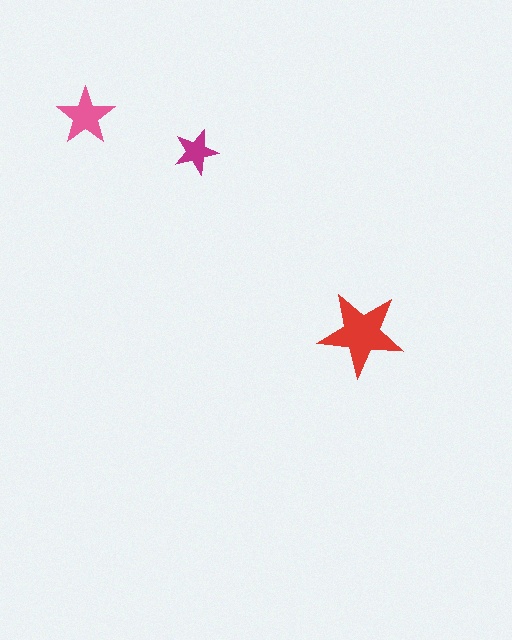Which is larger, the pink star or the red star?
The red one.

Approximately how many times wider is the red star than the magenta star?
About 2 times wider.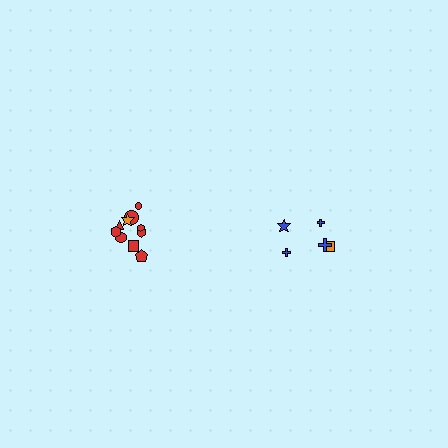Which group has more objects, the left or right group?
The left group.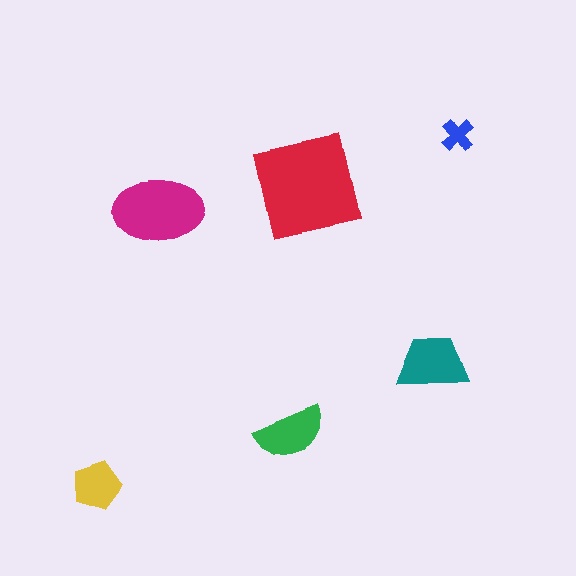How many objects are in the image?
There are 6 objects in the image.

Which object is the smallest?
The blue cross.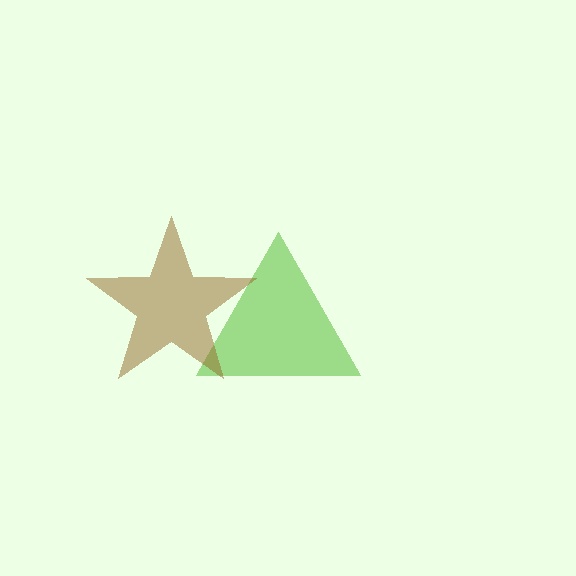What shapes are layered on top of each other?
The layered shapes are: a lime triangle, a brown star.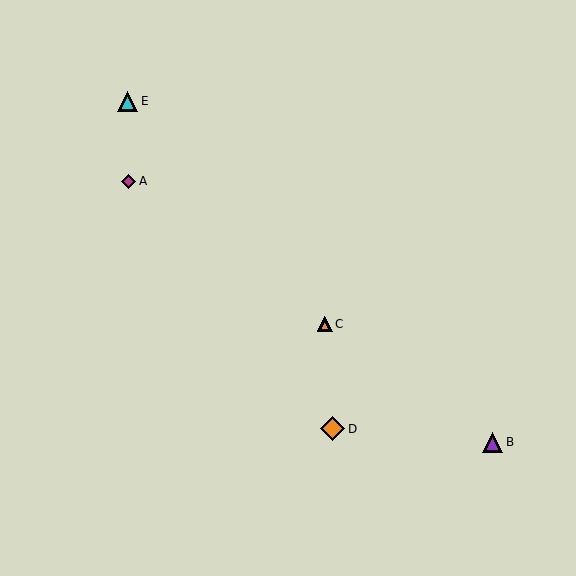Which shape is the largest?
The orange diamond (labeled D) is the largest.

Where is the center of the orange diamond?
The center of the orange diamond is at (333, 429).